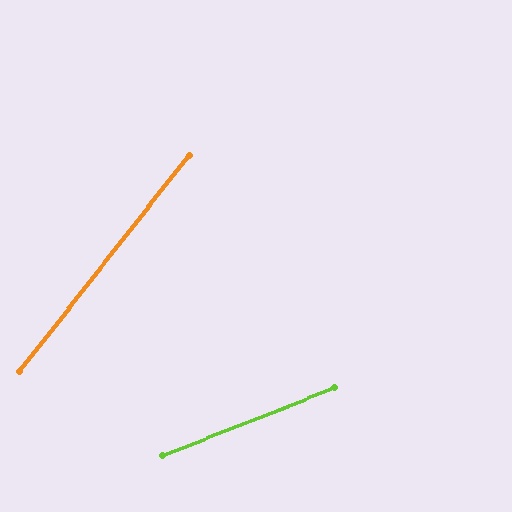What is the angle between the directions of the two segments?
Approximately 30 degrees.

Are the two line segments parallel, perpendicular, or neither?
Neither parallel nor perpendicular — they differ by about 30°.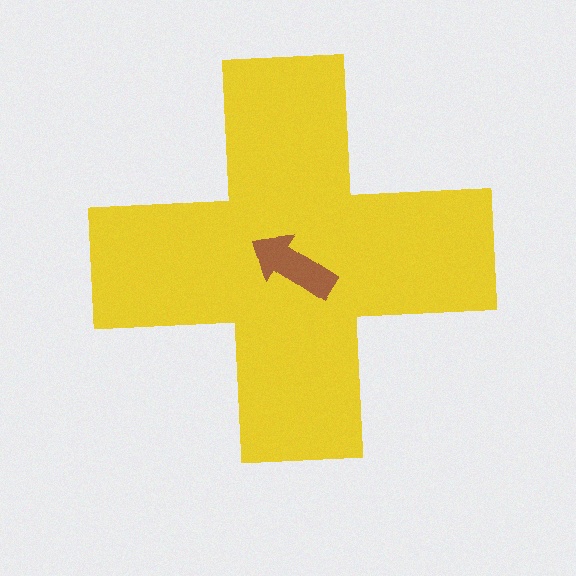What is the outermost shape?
The yellow cross.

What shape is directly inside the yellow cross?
The brown arrow.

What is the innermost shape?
The brown arrow.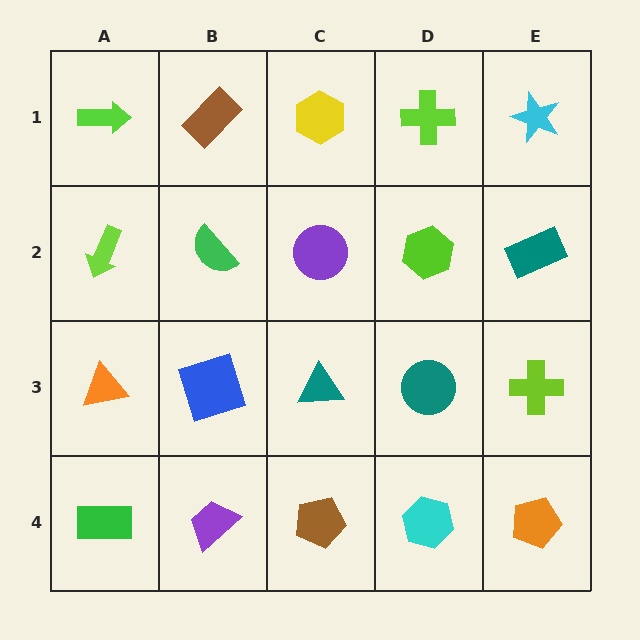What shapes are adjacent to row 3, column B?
A green semicircle (row 2, column B), a purple trapezoid (row 4, column B), an orange triangle (row 3, column A), a teal triangle (row 3, column C).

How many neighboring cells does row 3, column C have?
4.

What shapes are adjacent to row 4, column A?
An orange triangle (row 3, column A), a purple trapezoid (row 4, column B).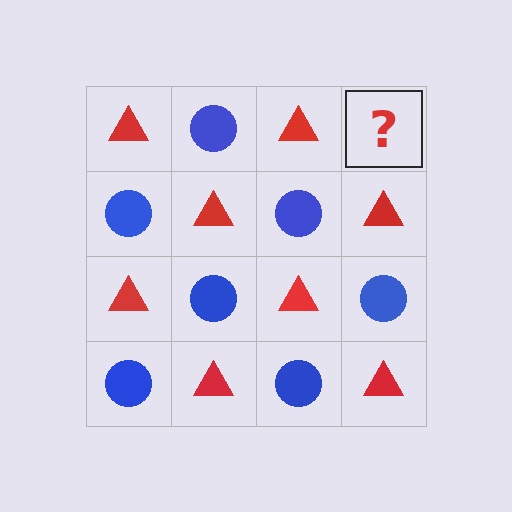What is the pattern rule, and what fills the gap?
The rule is that it alternates red triangle and blue circle in a checkerboard pattern. The gap should be filled with a blue circle.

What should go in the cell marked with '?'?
The missing cell should contain a blue circle.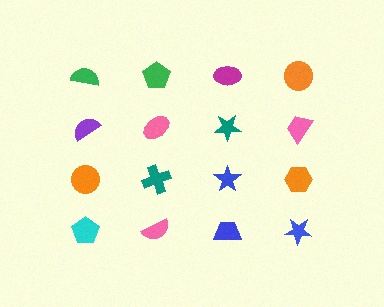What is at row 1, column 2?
A green pentagon.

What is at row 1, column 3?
A magenta ellipse.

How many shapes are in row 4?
4 shapes.